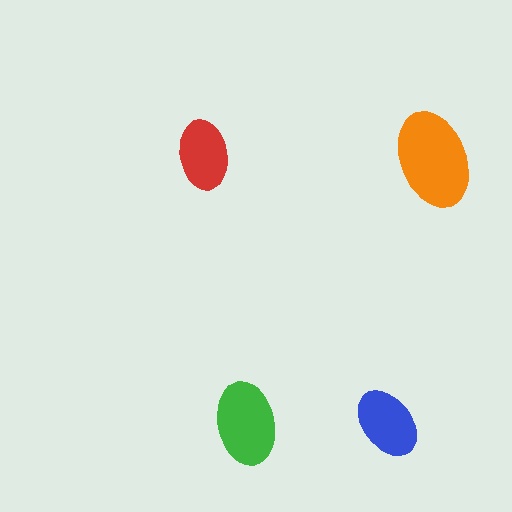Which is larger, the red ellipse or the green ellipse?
The green one.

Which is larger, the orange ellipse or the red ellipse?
The orange one.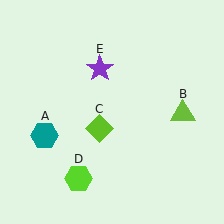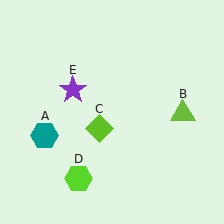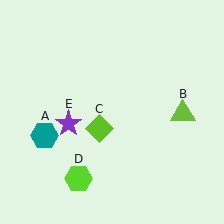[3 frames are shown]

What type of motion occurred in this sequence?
The purple star (object E) rotated counterclockwise around the center of the scene.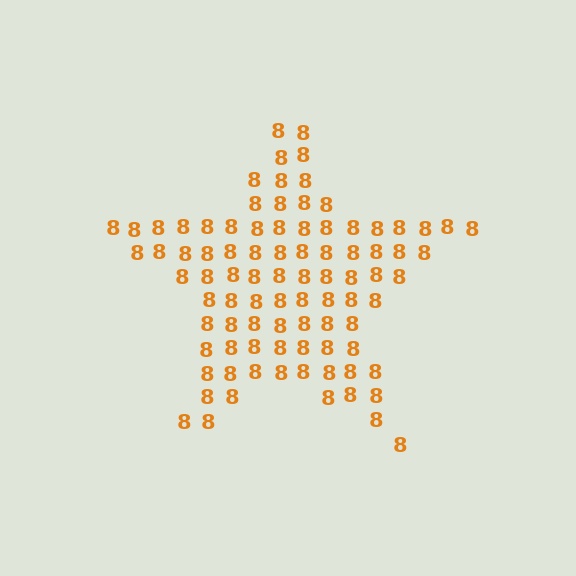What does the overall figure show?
The overall figure shows a star.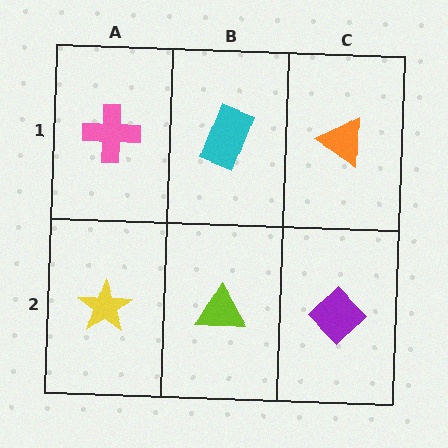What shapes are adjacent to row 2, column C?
An orange triangle (row 1, column C), a lime triangle (row 2, column B).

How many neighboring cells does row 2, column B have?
3.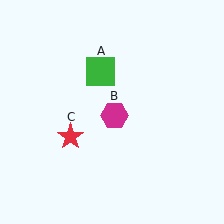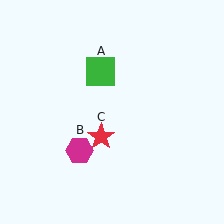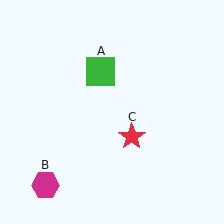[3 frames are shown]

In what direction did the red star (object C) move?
The red star (object C) moved right.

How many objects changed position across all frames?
2 objects changed position: magenta hexagon (object B), red star (object C).